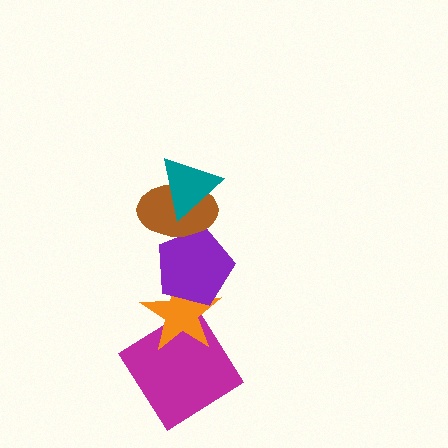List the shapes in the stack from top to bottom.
From top to bottom: the teal triangle, the brown ellipse, the purple pentagon, the orange star, the magenta diamond.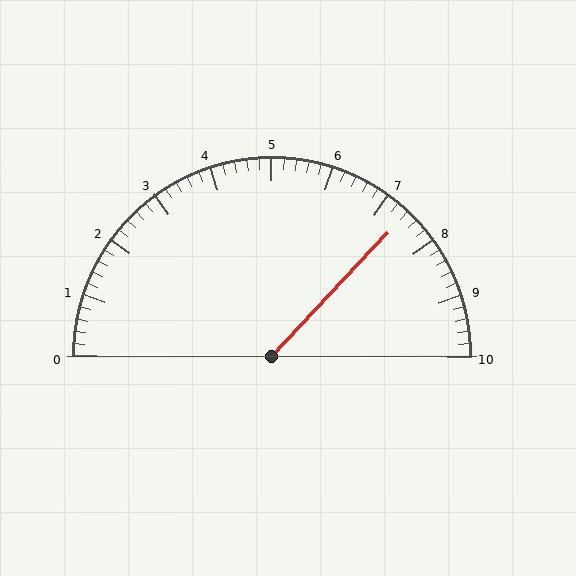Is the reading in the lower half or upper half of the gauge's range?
The reading is in the upper half of the range (0 to 10).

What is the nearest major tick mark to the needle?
The nearest major tick mark is 7.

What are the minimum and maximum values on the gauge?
The gauge ranges from 0 to 10.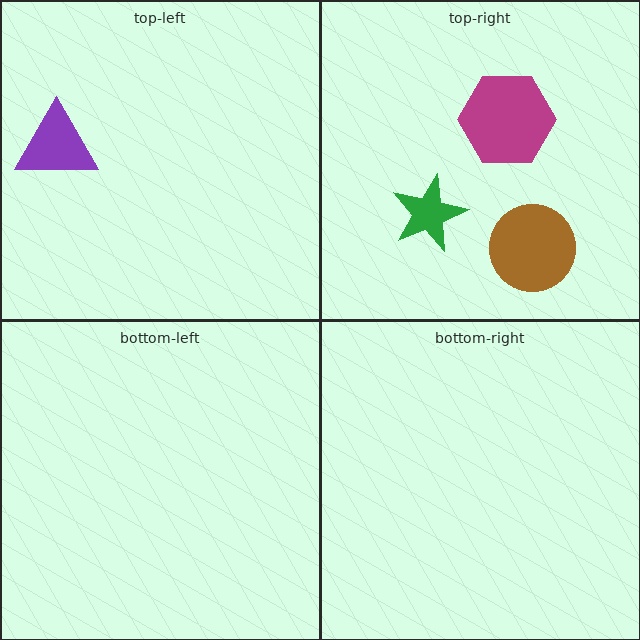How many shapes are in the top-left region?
1.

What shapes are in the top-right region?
The brown circle, the green star, the magenta hexagon.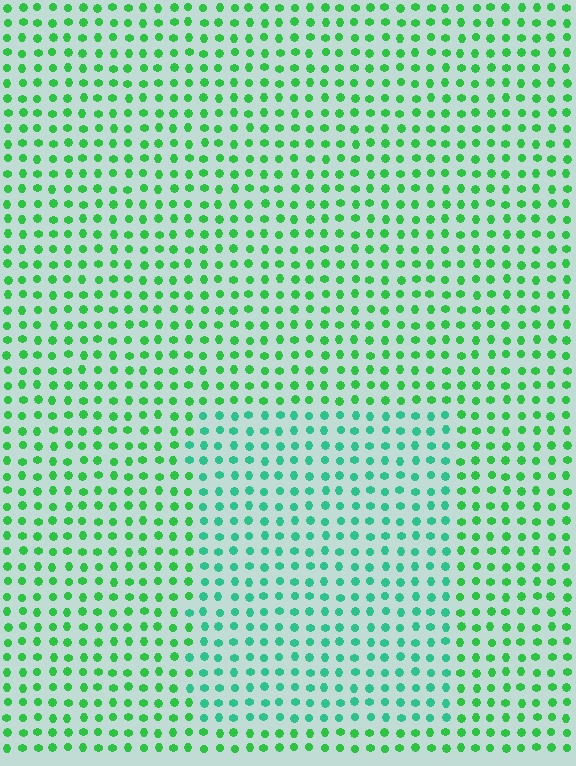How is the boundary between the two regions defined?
The boundary is defined purely by a slight shift in hue (about 30 degrees). Spacing, size, and orientation are identical on both sides.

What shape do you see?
I see a rectangle.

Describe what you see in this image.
The image is filled with small green elements in a uniform arrangement. A rectangle-shaped region is visible where the elements are tinted to a slightly different hue, forming a subtle color boundary.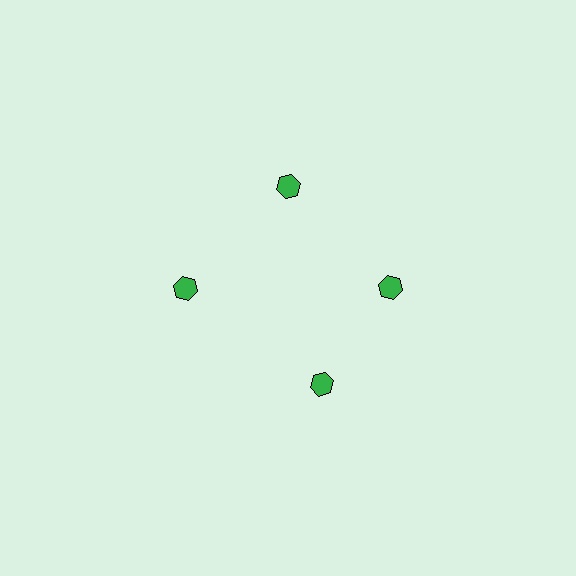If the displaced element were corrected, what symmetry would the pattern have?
It would have 4-fold rotational symmetry — the pattern would map onto itself every 90 degrees.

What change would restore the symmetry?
The symmetry would be restored by rotating it back into even spacing with its neighbors so that all 4 hexagons sit at equal angles and equal distance from the center.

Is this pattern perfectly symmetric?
No. The 4 green hexagons are arranged in a ring, but one element near the 6 o'clock position is rotated out of alignment along the ring, breaking the 4-fold rotational symmetry.